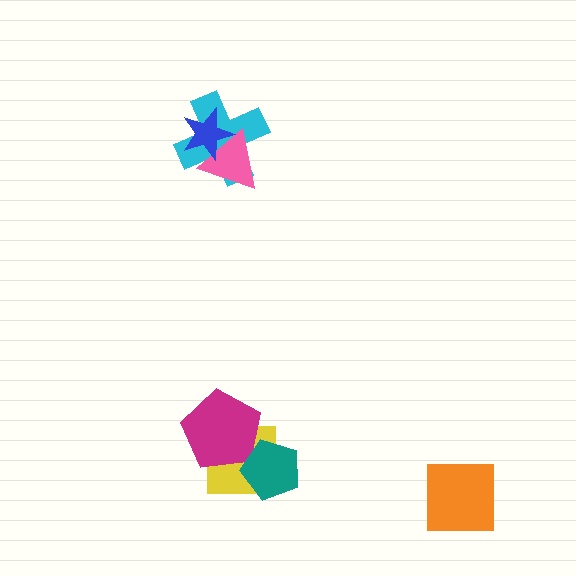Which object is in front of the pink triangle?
The blue star is in front of the pink triangle.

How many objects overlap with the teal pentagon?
2 objects overlap with the teal pentagon.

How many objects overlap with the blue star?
2 objects overlap with the blue star.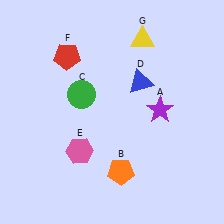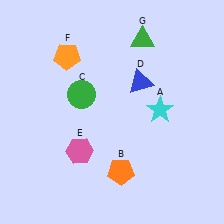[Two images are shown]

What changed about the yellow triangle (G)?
In Image 1, G is yellow. In Image 2, it changed to green.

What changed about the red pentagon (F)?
In Image 1, F is red. In Image 2, it changed to orange.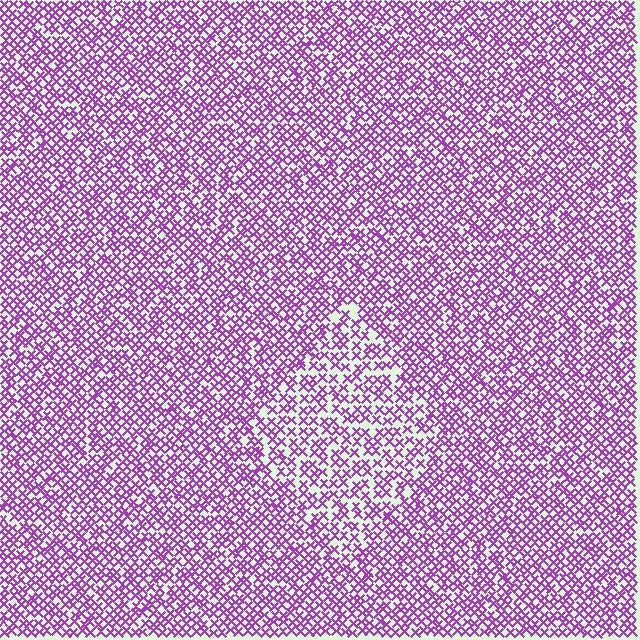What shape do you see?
I see a diamond.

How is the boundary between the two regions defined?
The boundary is defined by a change in element density (approximately 1.5x ratio). All elements are the same color, size, and shape.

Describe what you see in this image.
The image contains small purple elements arranged at two different densities. A diamond-shaped region is visible where the elements are less densely packed than the surrounding area.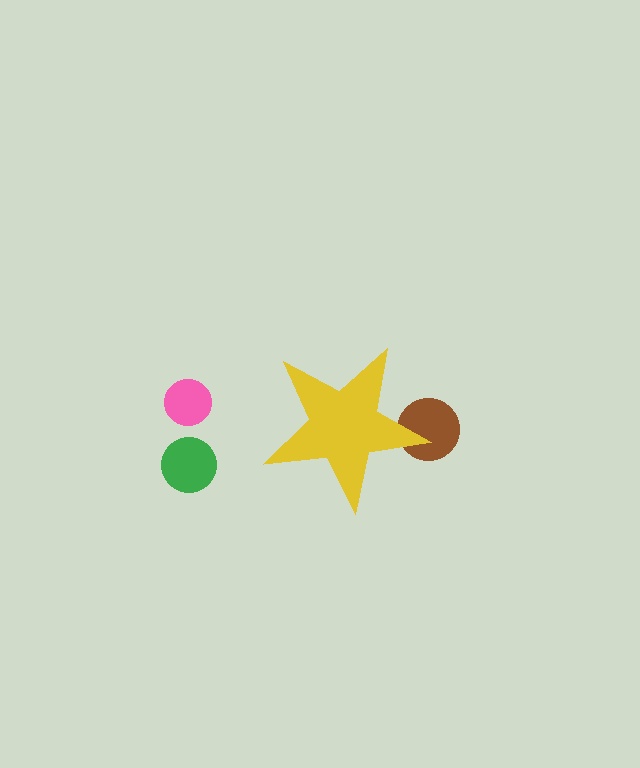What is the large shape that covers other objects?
A yellow star.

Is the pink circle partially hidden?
No, the pink circle is fully visible.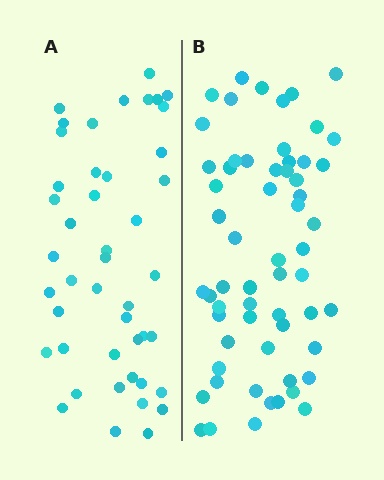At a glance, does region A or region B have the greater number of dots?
Region B (the right region) has more dots.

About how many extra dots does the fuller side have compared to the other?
Region B has approximately 15 more dots than region A.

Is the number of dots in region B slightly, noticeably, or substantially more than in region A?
Region B has noticeably more, but not dramatically so. The ratio is roughly 1.3 to 1.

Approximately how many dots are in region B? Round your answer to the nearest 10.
About 60 dots.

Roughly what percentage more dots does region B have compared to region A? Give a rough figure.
About 35% more.